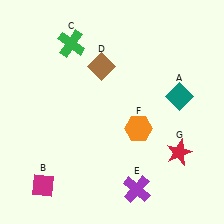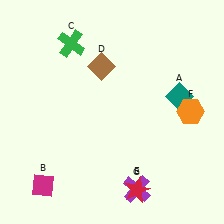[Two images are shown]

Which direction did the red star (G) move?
The red star (G) moved left.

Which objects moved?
The objects that moved are: the orange hexagon (F), the red star (G).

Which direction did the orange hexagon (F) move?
The orange hexagon (F) moved right.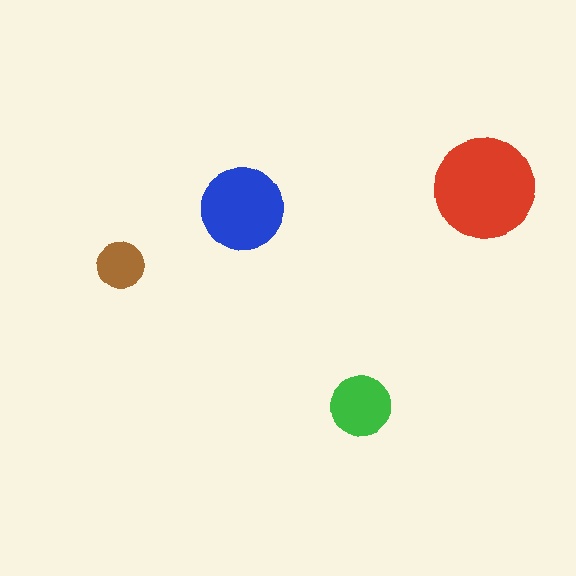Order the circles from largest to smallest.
the red one, the blue one, the green one, the brown one.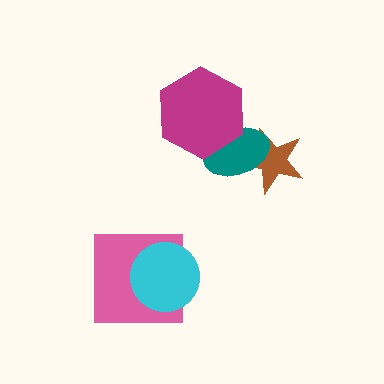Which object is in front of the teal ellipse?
The magenta hexagon is in front of the teal ellipse.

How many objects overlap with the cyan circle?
1 object overlaps with the cyan circle.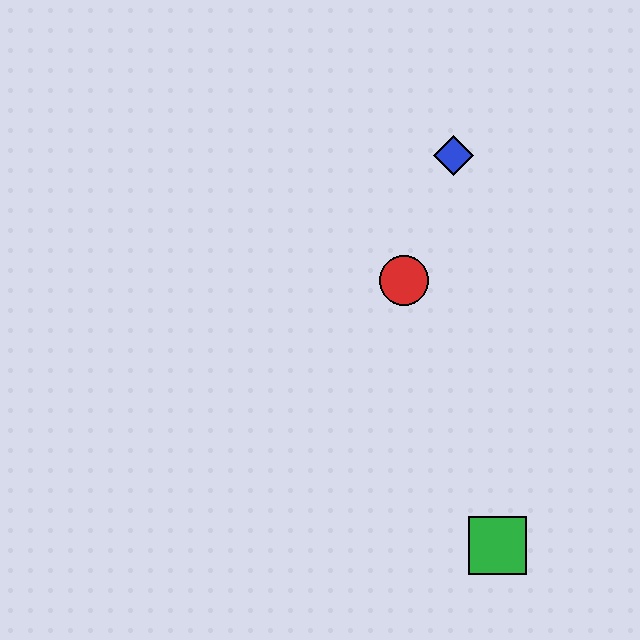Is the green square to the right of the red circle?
Yes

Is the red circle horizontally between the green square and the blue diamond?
No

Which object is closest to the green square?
The red circle is closest to the green square.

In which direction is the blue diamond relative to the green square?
The blue diamond is above the green square.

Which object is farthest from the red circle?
The green square is farthest from the red circle.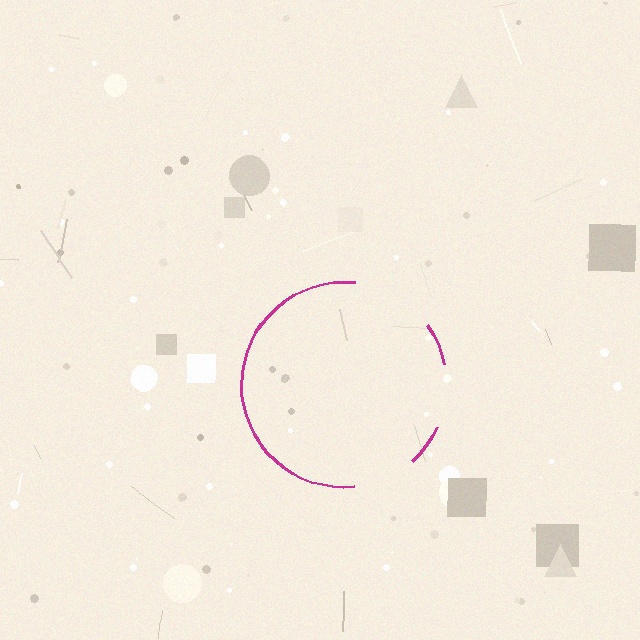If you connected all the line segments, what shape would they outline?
They would outline a circle.